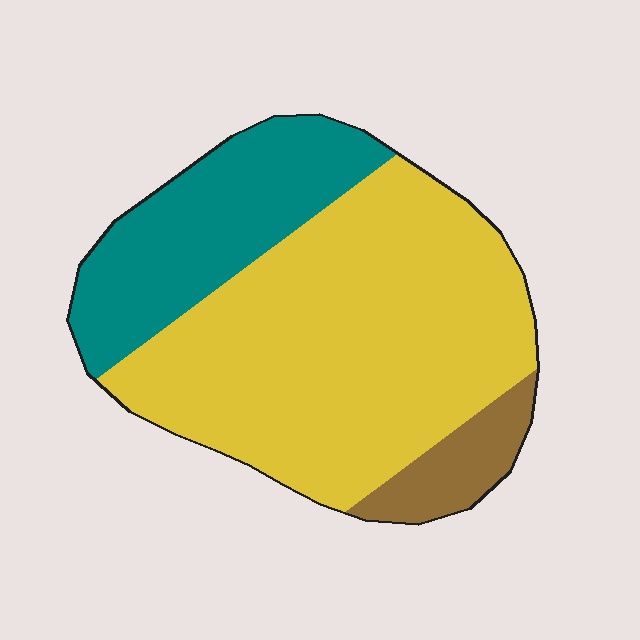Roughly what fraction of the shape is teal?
Teal takes up between a sixth and a third of the shape.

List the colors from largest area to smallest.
From largest to smallest: yellow, teal, brown.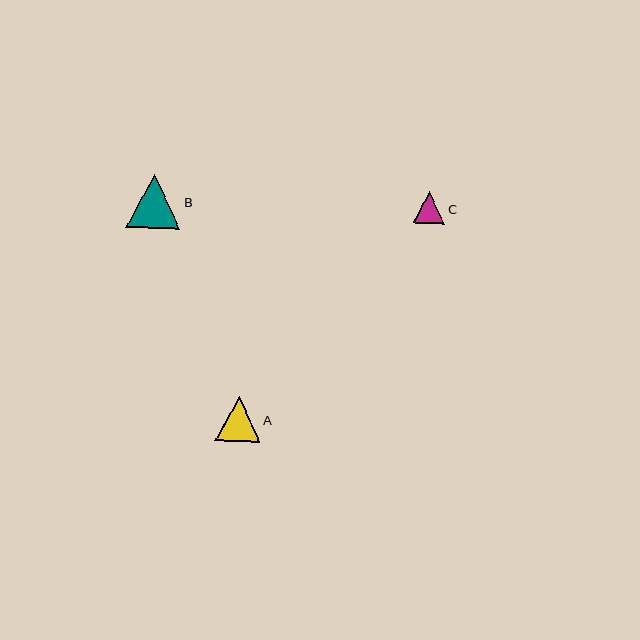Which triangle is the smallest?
Triangle C is the smallest with a size of approximately 32 pixels.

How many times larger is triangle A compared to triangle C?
Triangle A is approximately 1.4 times the size of triangle C.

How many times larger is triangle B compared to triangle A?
Triangle B is approximately 1.2 times the size of triangle A.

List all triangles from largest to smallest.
From largest to smallest: B, A, C.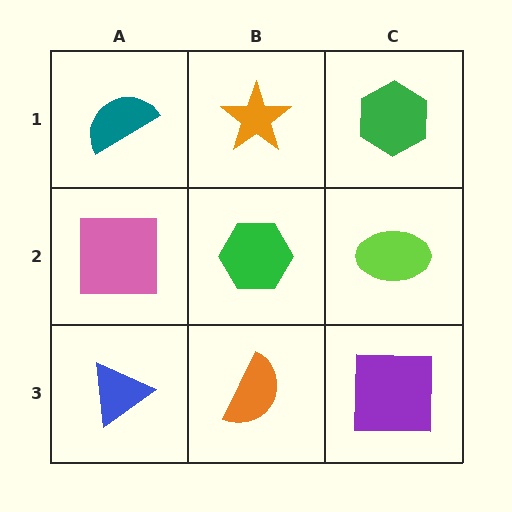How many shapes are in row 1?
3 shapes.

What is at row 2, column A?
A pink square.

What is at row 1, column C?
A green hexagon.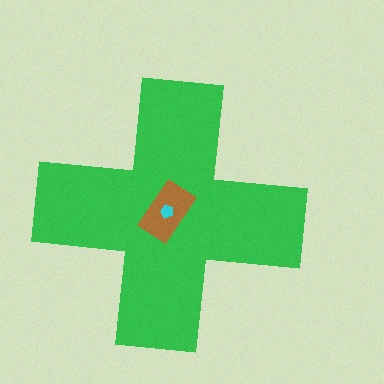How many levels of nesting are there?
3.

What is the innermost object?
The cyan pentagon.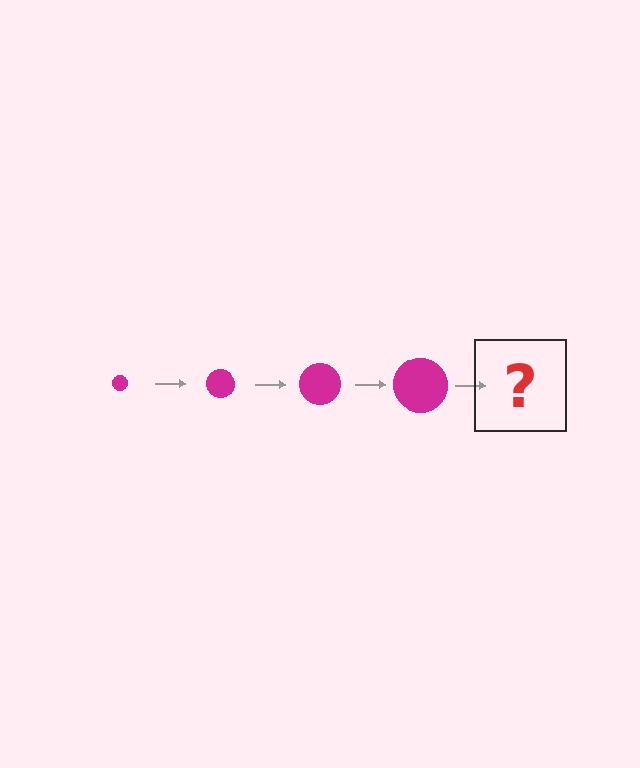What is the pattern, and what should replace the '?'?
The pattern is that the circle gets progressively larger each step. The '?' should be a magenta circle, larger than the previous one.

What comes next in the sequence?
The next element should be a magenta circle, larger than the previous one.